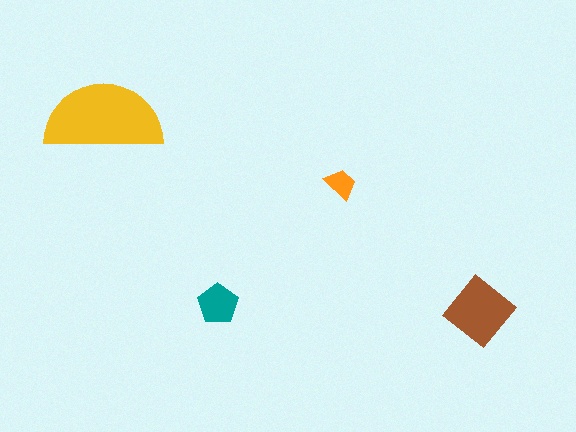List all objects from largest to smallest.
The yellow semicircle, the brown diamond, the teal pentagon, the orange trapezoid.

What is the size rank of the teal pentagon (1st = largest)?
3rd.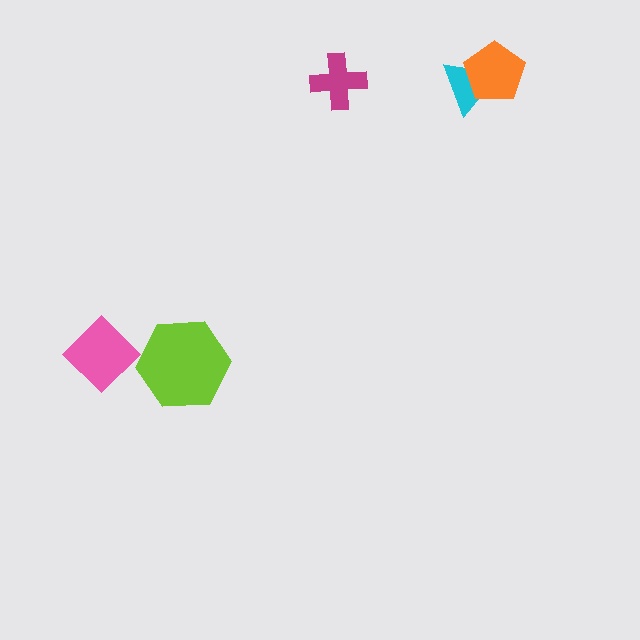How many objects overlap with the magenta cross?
0 objects overlap with the magenta cross.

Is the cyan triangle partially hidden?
Yes, it is partially covered by another shape.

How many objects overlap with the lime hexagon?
0 objects overlap with the lime hexagon.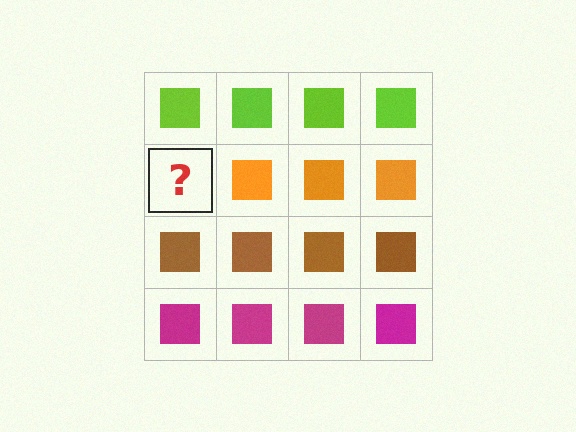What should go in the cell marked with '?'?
The missing cell should contain an orange square.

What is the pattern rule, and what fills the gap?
The rule is that each row has a consistent color. The gap should be filled with an orange square.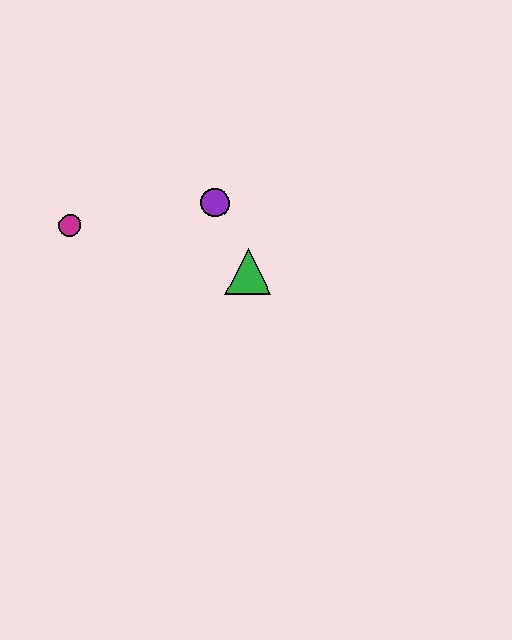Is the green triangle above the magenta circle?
No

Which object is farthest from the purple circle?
The magenta circle is farthest from the purple circle.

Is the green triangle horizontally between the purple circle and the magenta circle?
No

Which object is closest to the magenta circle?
The purple circle is closest to the magenta circle.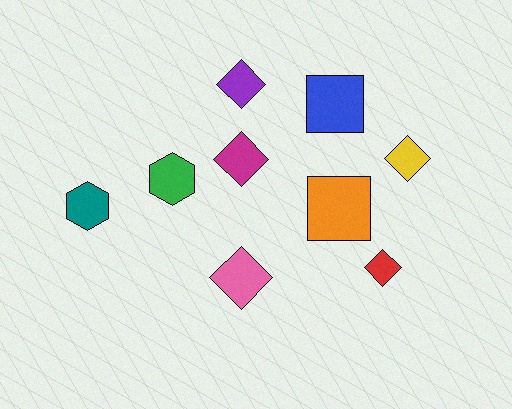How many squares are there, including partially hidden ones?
There are 2 squares.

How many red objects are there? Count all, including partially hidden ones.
There is 1 red object.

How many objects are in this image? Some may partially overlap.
There are 9 objects.